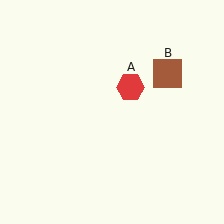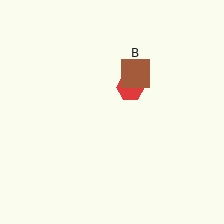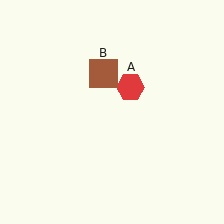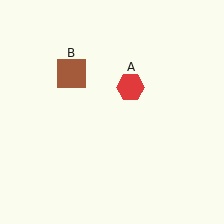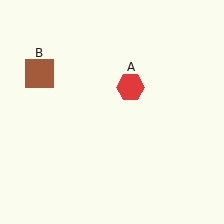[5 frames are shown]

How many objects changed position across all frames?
1 object changed position: brown square (object B).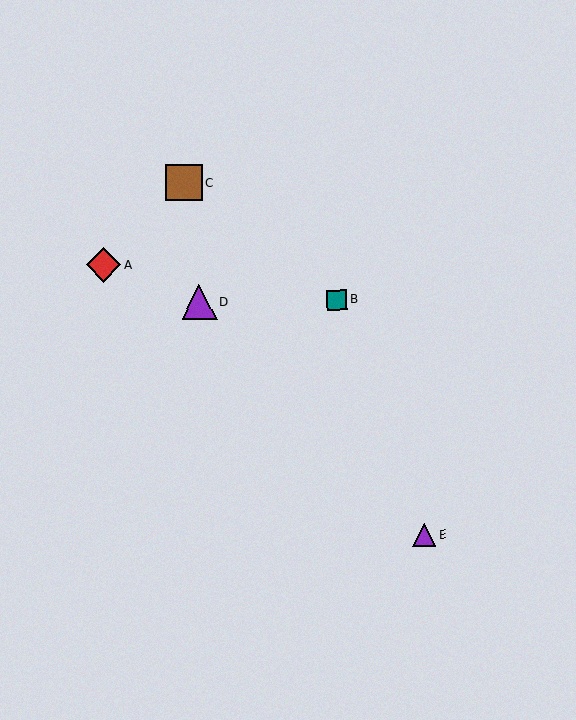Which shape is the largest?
The brown square (labeled C) is the largest.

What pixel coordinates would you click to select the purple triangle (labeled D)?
Click at (199, 302) to select the purple triangle D.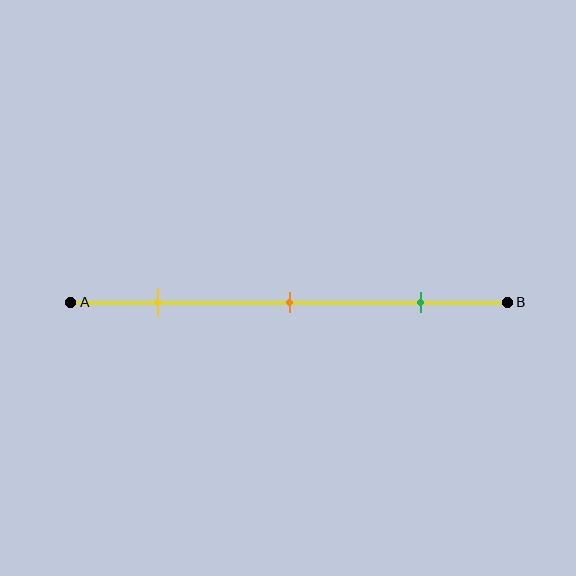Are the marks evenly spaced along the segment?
Yes, the marks are approximately evenly spaced.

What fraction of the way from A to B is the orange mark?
The orange mark is approximately 50% (0.5) of the way from A to B.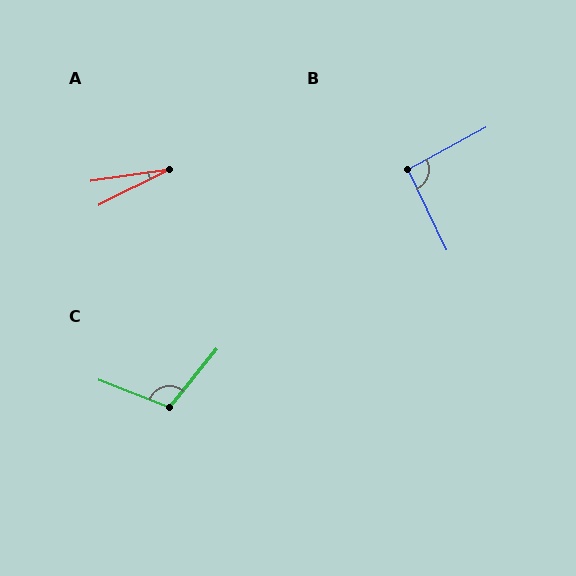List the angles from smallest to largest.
A (19°), B (93°), C (108°).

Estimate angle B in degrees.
Approximately 93 degrees.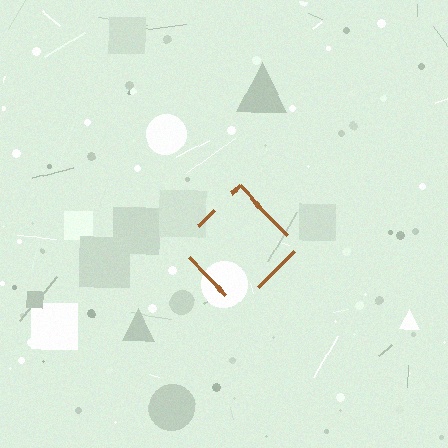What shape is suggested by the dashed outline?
The dashed outline suggests a diamond.